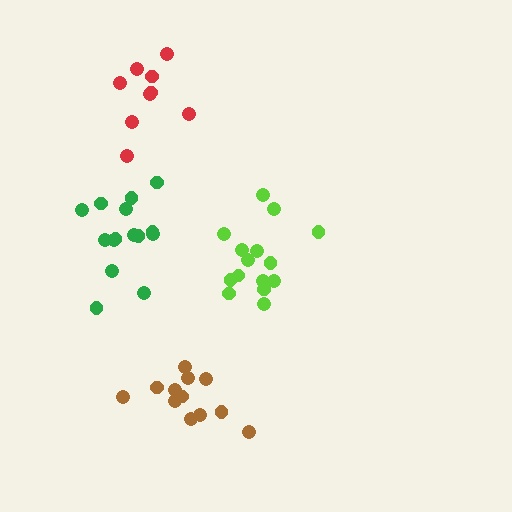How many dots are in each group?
Group 1: 15 dots, Group 2: 9 dots, Group 3: 15 dots, Group 4: 12 dots (51 total).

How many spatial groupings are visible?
There are 4 spatial groupings.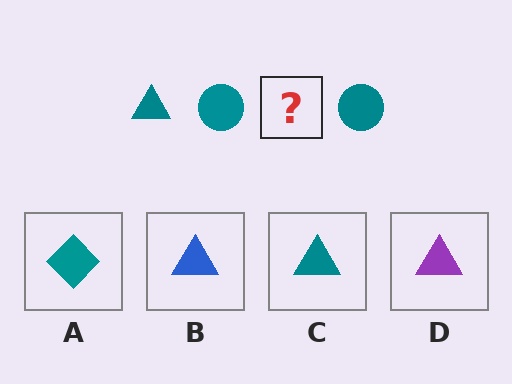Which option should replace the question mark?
Option C.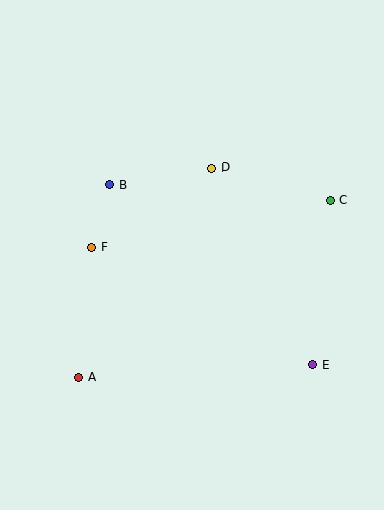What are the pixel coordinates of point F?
Point F is at (92, 247).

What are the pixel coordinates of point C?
Point C is at (331, 200).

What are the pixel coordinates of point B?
Point B is at (110, 185).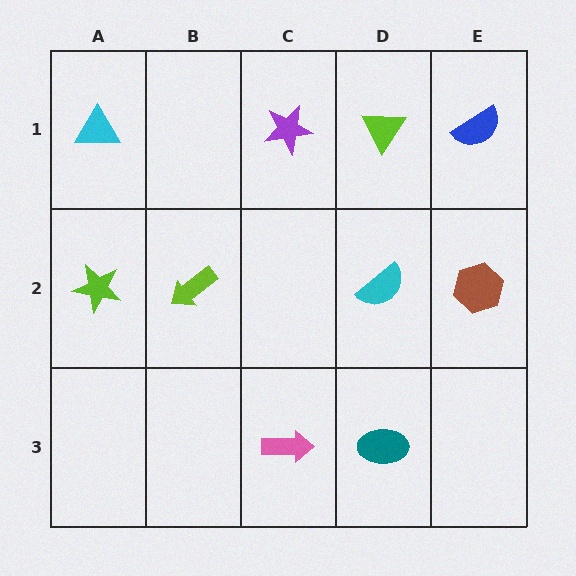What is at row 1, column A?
A cyan triangle.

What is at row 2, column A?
A lime star.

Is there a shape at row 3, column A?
No, that cell is empty.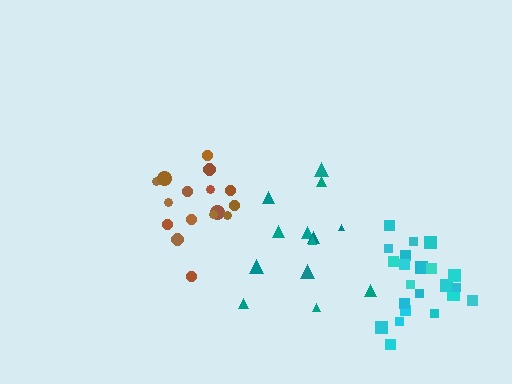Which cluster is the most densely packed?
Cyan.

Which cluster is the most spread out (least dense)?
Teal.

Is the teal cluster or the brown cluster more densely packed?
Brown.